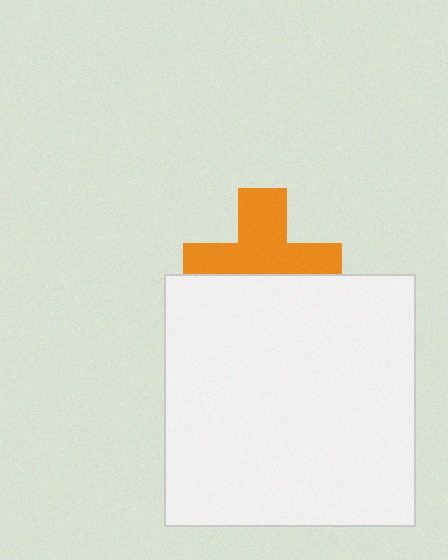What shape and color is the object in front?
The object in front is a white square.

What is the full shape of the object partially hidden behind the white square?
The partially hidden object is an orange cross.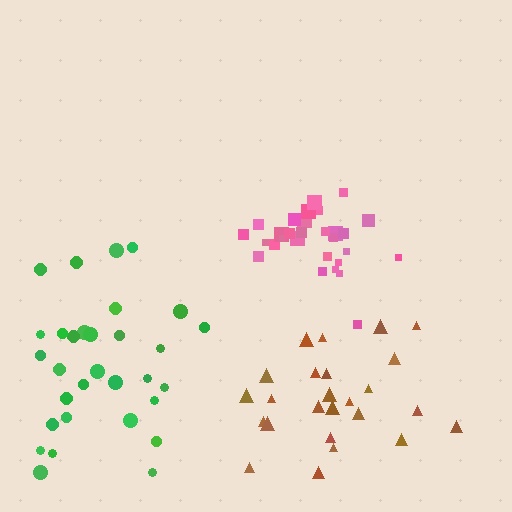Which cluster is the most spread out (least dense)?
Green.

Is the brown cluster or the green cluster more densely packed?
Brown.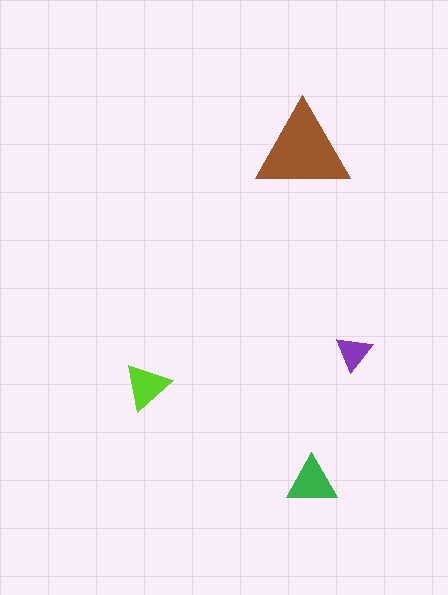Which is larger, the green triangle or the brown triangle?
The brown one.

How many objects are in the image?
There are 4 objects in the image.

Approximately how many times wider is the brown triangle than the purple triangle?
About 2.5 times wider.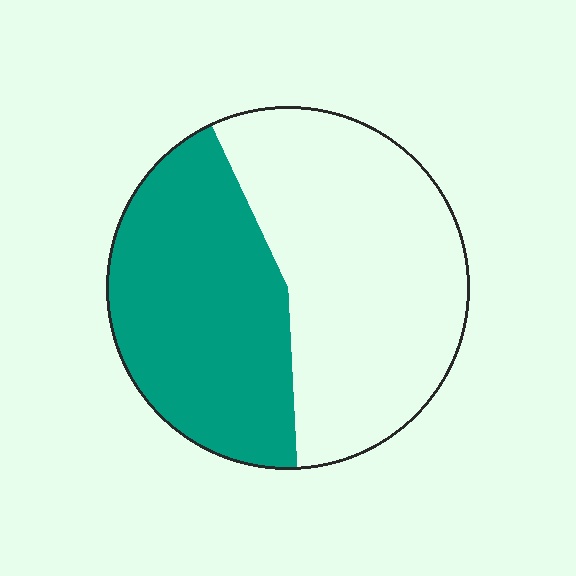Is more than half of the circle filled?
No.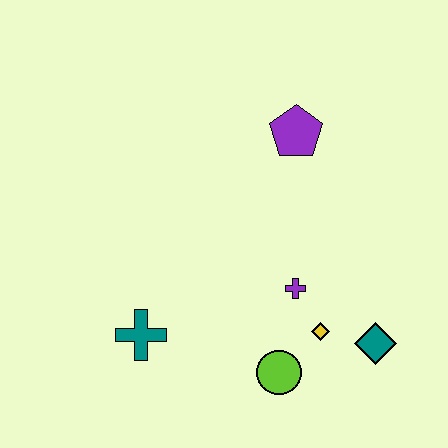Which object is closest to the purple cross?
The yellow diamond is closest to the purple cross.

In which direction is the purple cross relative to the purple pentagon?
The purple cross is below the purple pentagon.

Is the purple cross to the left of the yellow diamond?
Yes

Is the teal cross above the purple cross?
No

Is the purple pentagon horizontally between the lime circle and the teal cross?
No